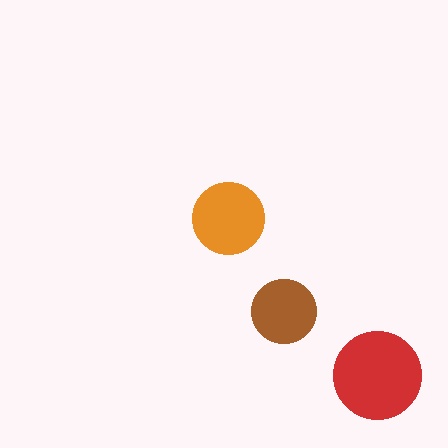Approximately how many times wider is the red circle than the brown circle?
About 1.5 times wider.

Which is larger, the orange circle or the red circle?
The red one.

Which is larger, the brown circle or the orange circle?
The orange one.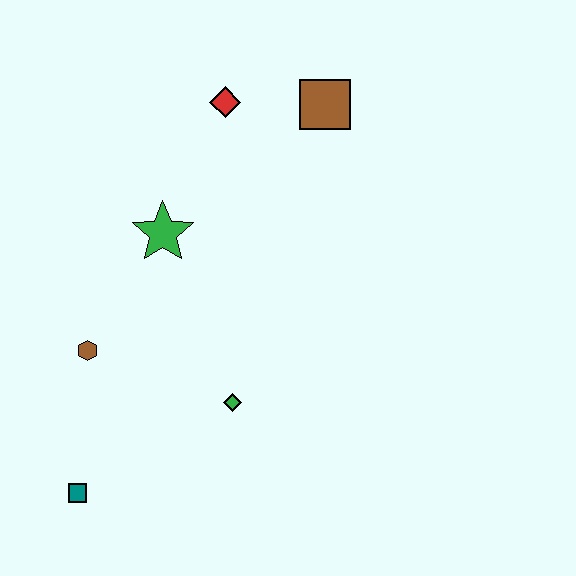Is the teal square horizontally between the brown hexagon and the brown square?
No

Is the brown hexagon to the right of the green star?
No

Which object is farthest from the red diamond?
The teal square is farthest from the red diamond.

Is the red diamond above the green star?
Yes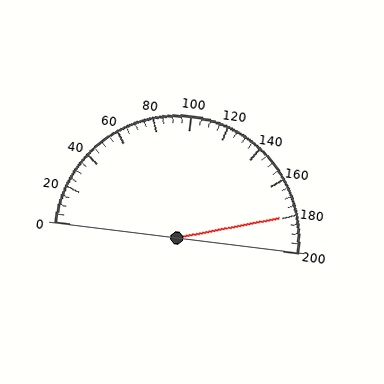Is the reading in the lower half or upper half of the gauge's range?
The reading is in the upper half of the range (0 to 200).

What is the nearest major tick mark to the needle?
The nearest major tick mark is 180.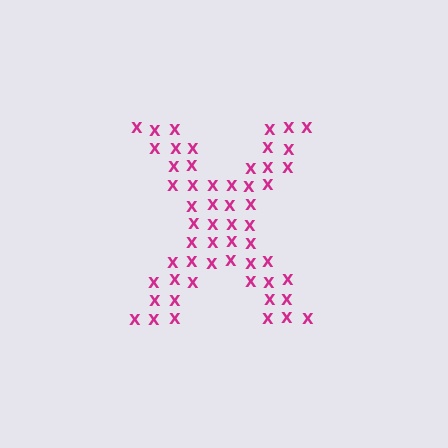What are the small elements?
The small elements are letter X's.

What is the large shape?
The large shape is the letter X.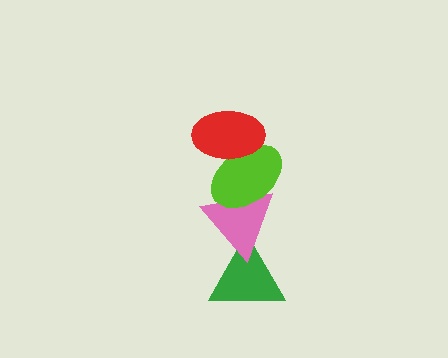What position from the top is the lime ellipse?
The lime ellipse is 2nd from the top.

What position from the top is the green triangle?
The green triangle is 4th from the top.